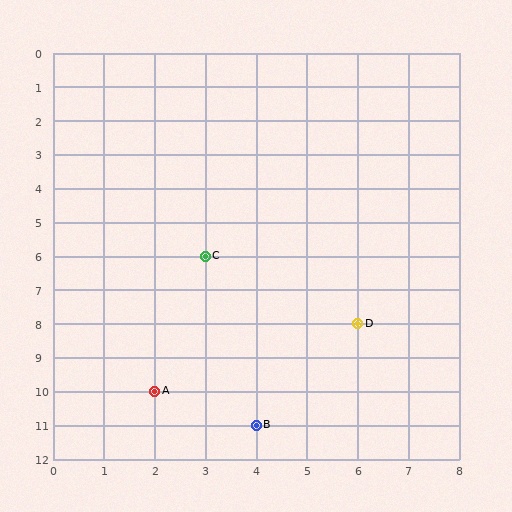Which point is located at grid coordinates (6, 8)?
Point D is at (6, 8).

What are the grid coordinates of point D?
Point D is at grid coordinates (6, 8).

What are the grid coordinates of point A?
Point A is at grid coordinates (2, 10).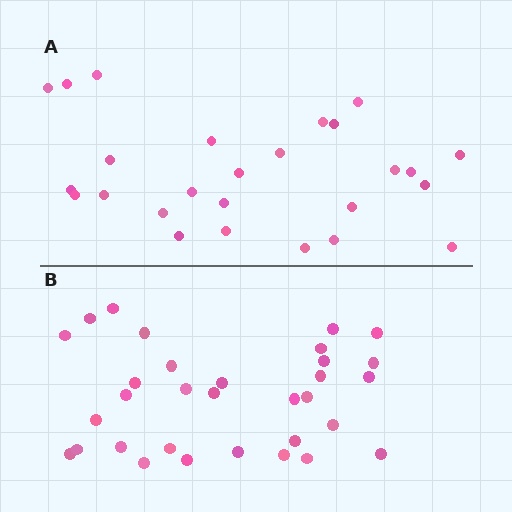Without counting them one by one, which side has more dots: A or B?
Region B (the bottom region) has more dots.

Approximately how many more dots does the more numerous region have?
Region B has about 6 more dots than region A.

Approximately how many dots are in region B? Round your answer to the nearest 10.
About 30 dots. (The exact count is 32, which rounds to 30.)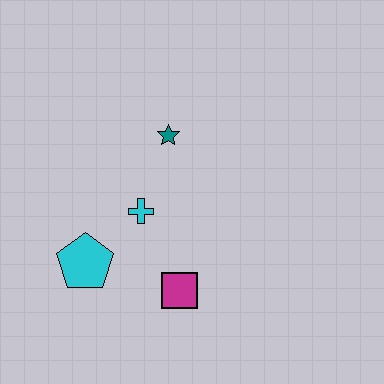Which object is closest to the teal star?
The cyan cross is closest to the teal star.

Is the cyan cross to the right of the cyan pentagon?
Yes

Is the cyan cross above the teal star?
No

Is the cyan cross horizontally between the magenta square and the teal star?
No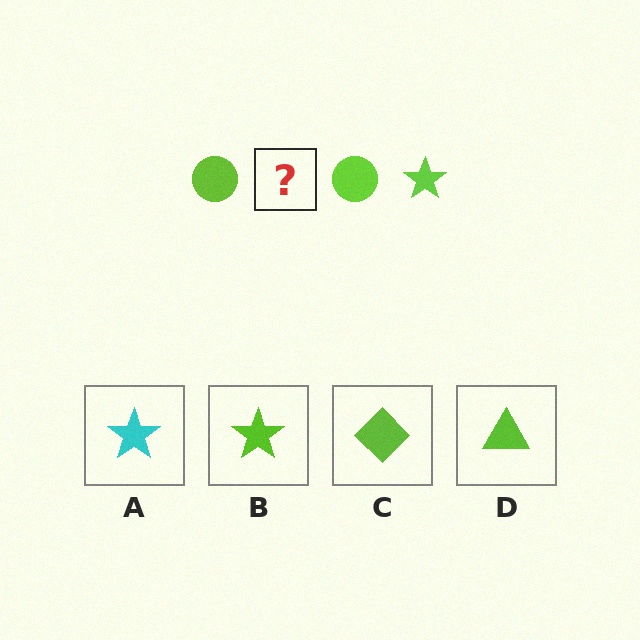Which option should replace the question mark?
Option B.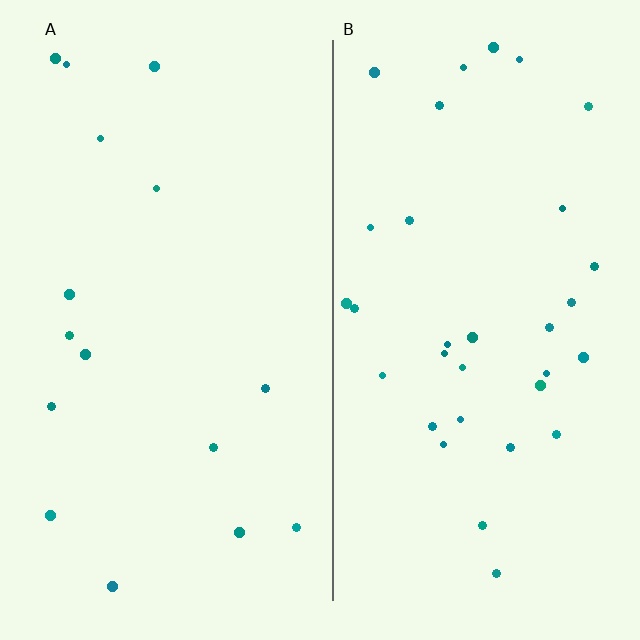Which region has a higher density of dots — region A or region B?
B (the right).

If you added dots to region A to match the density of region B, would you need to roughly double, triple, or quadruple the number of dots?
Approximately double.